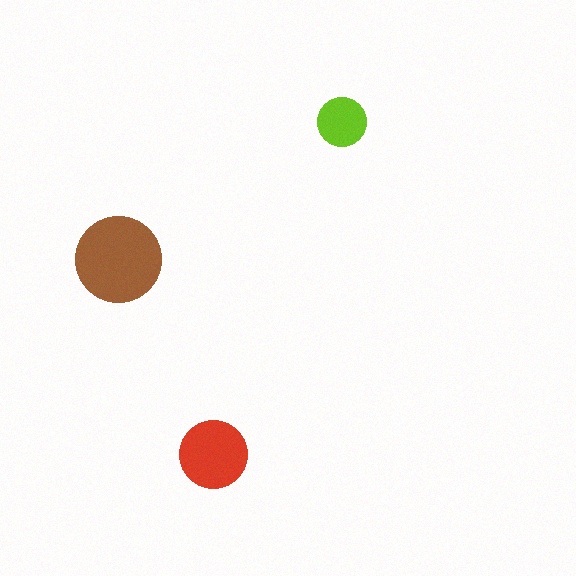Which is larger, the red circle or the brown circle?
The brown one.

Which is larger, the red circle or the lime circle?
The red one.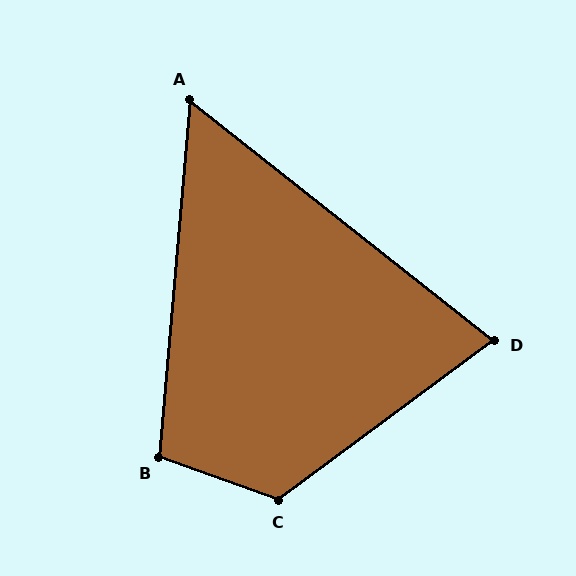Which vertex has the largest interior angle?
C, at approximately 123 degrees.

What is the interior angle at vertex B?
Approximately 105 degrees (obtuse).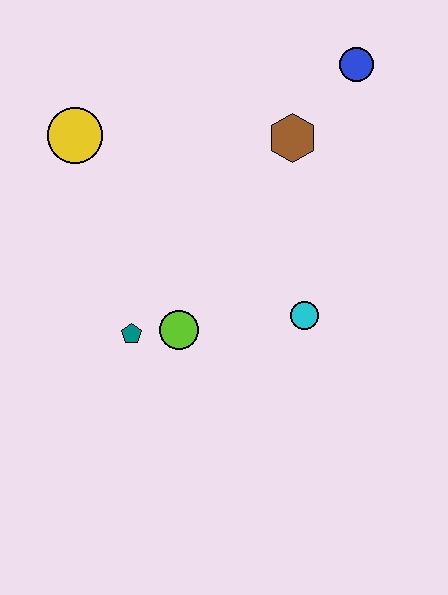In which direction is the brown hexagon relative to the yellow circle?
The brown hexagon is to the right of the yellow circle.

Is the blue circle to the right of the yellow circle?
Yes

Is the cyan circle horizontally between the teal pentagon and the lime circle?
No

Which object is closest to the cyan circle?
The lime circle is closest to the cyan circle.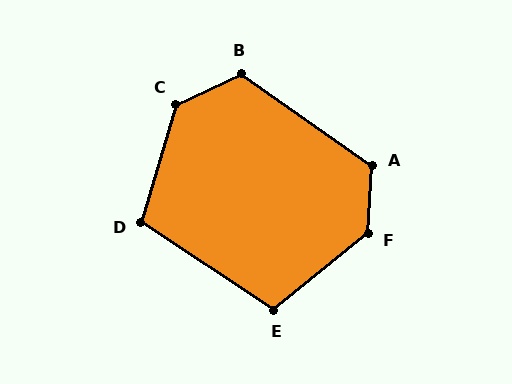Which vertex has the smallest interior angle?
D, at approximately 107 degrees.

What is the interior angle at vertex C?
Approximately 131 degrees (obtuse).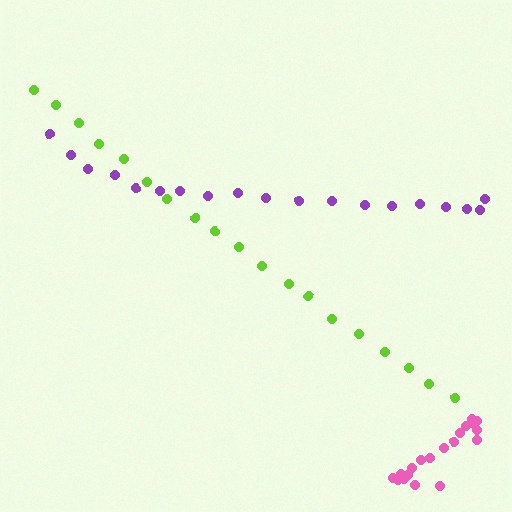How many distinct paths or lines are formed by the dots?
There are 3 distinct paths.